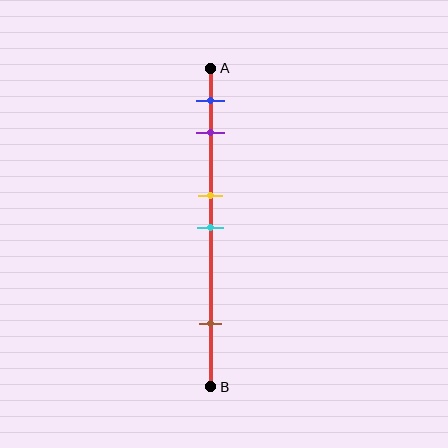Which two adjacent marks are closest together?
The yellow and cyan marks are the closest adjacent pair.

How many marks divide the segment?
There are 5 marks dividing the segment.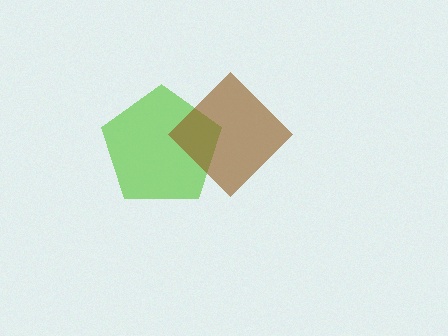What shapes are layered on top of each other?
The layered shapes are: a lime pentagon, a brown diamond.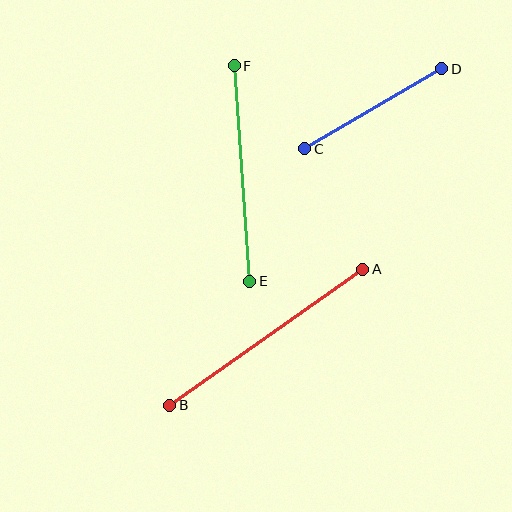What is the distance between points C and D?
The distance is approximately 159 pixels.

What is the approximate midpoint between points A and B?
The midpoint is at approximately (266, 337) pixels.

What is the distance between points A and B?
The distance is approximately 236 pixels.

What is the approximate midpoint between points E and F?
The midpoint is at approximately (242, 173) pixels.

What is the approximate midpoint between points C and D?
The midpoint is at approximately (373, 109) pixels.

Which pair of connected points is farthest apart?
Points A and B are farthest apart.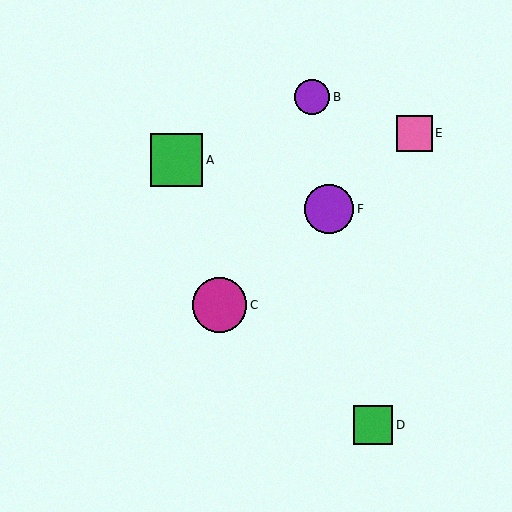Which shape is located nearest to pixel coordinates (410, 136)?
The pink square (labeled E) at (414, 133) is nearest to that location.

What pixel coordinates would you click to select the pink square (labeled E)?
Click at (414, 133) to select the pink square E.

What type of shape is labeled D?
Shape D is a green square.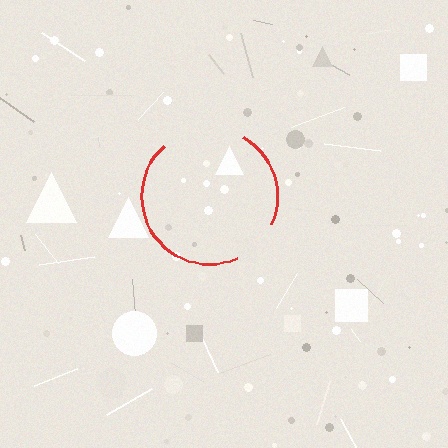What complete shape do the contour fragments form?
The contour fragments form a circle.